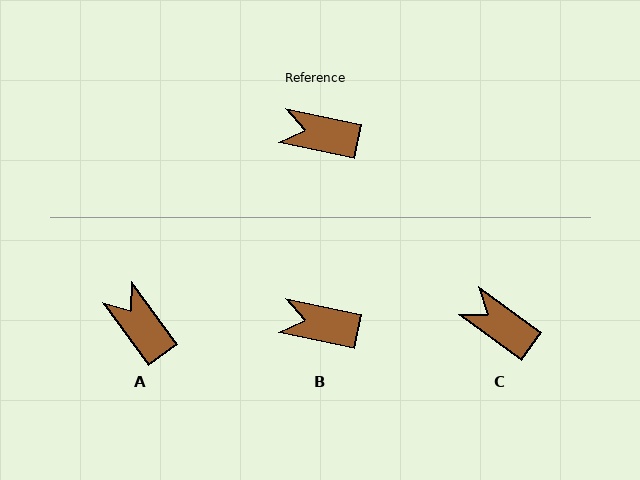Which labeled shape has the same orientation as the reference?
B.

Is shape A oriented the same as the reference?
No, it is off by about 42 degrees.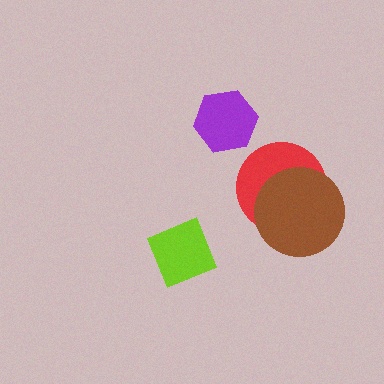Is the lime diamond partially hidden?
No, no other shape covers it.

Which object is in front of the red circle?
The brown circle is in front of the red circle.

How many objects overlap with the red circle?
1 object overlaps with the red circle.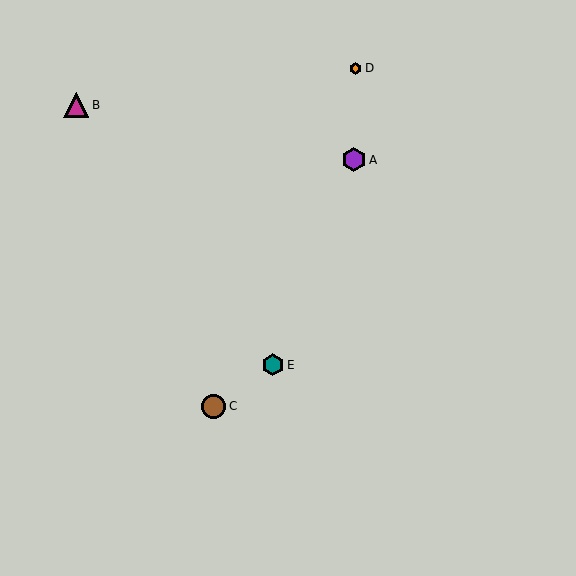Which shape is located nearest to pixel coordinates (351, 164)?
The purple hexagon (labeled A) at (354, 160) is nearest to that location.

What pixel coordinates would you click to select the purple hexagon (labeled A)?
Click at (354, 160) to select the purple hexagon A.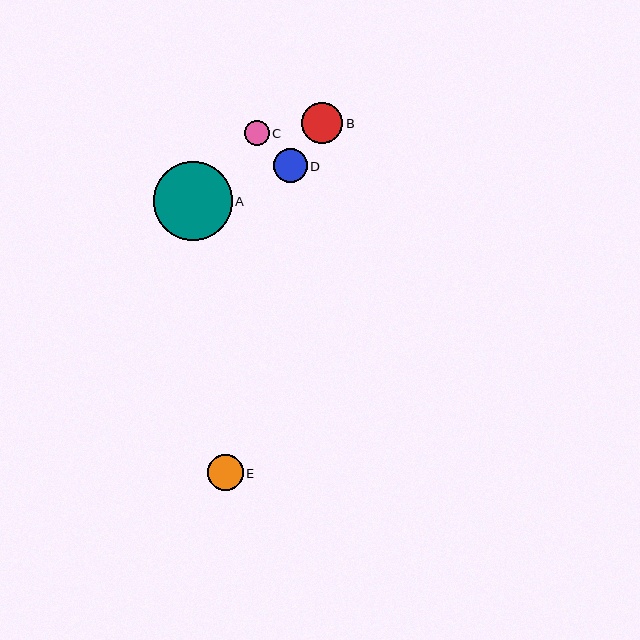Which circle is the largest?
Circle A is the largest with a size of approximately 79 pixels.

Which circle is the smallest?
Circle C is the smallest with a size of approximately 25 pixels.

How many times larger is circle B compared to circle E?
Circle B is approximately 1.1 times the size of circle E.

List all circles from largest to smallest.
From largest to smallest: A, B, E, D, C.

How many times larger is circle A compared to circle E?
Circle A is approximately 2.2 times the size of circle E.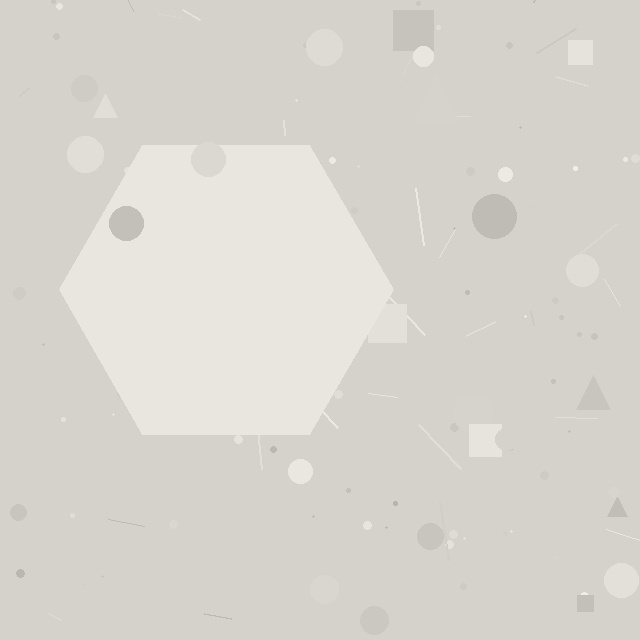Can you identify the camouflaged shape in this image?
The camouflaged shape is a hexagon.